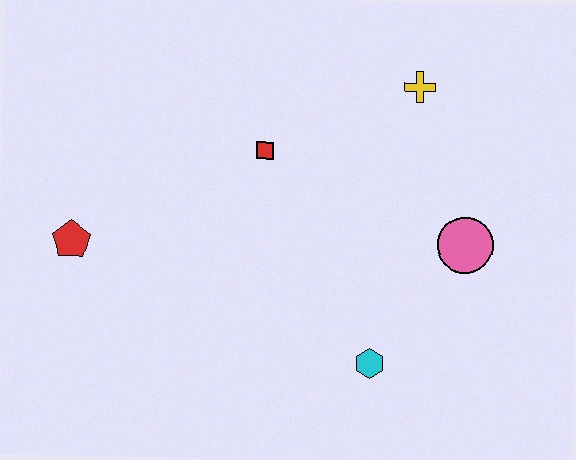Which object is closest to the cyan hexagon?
The pink circle is closest to the cyan hexagon.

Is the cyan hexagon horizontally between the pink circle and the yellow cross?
No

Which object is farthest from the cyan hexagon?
The red pentagon is farthest from the cyan hexagon.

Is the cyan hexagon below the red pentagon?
Yes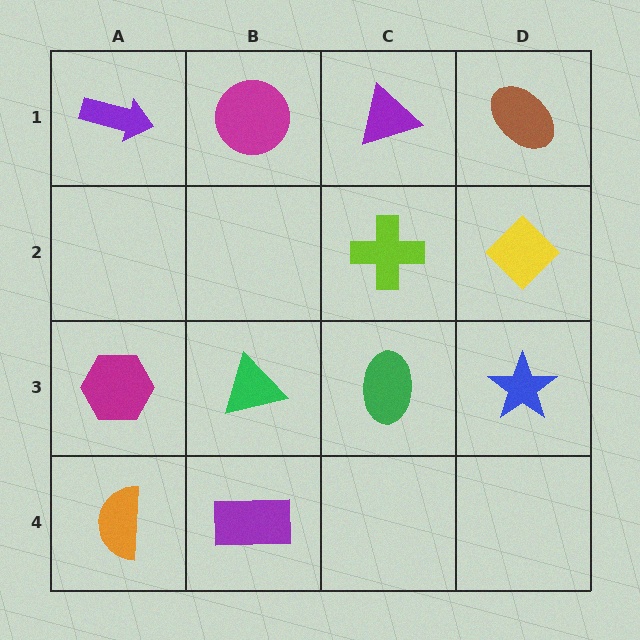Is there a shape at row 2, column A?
No, that cell is empty.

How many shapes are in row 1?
4 shapes.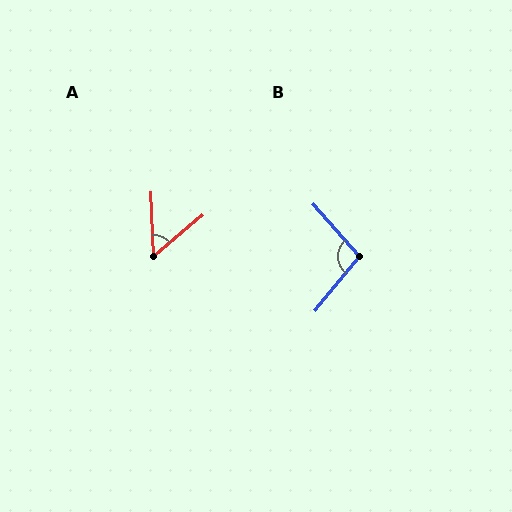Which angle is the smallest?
A, at approximately 53 degrees.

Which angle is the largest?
B, at approximately 100 degrees.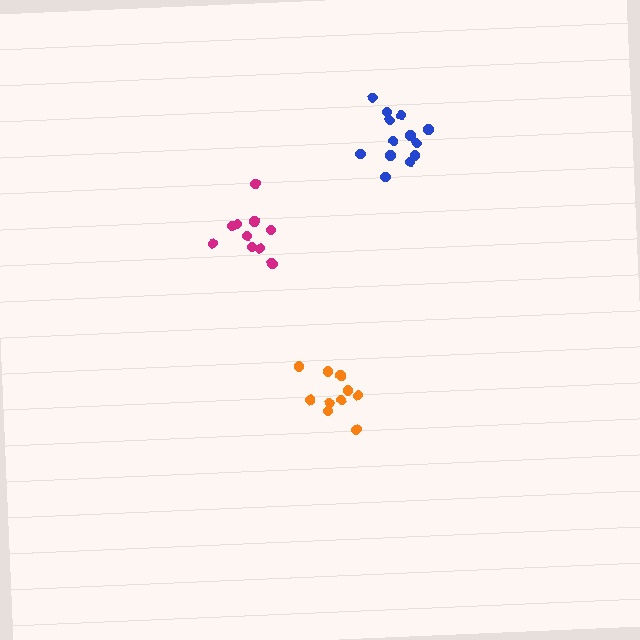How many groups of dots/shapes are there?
There are 3 groups.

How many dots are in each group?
Group 1: 13 dots, Group 2: 10 dots, Group 3: 10 dots (33 total).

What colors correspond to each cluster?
The clusters are colored: blue, orange, magenta.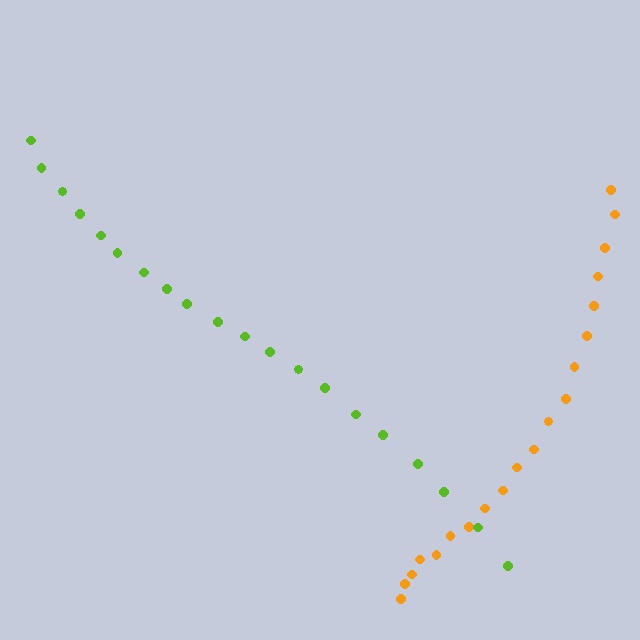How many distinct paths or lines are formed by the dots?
There are 2 distinct paths.